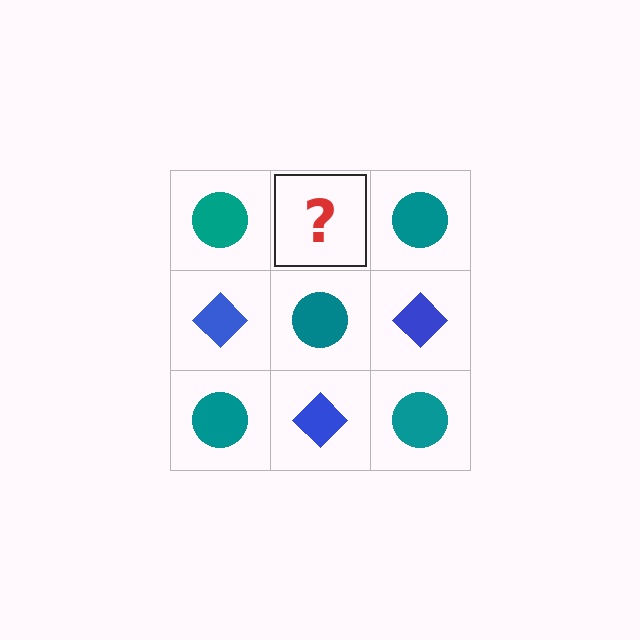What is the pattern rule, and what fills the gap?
The rule is that it alternates teal circle and blue diamond in a checkerboard pattern. The gap should be filled with a blue diamond.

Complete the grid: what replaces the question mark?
The question mark should be replaced with a blue diamond.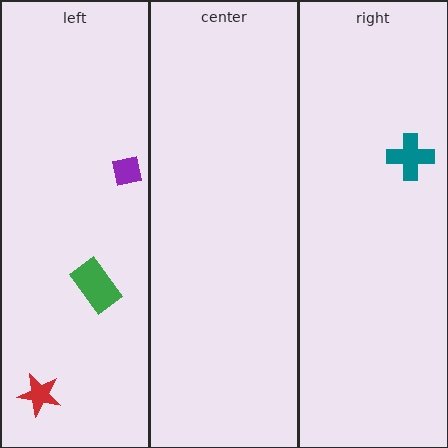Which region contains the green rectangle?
The left region.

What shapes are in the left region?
The green rectangle, the purple square, the red star.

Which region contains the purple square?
The left region.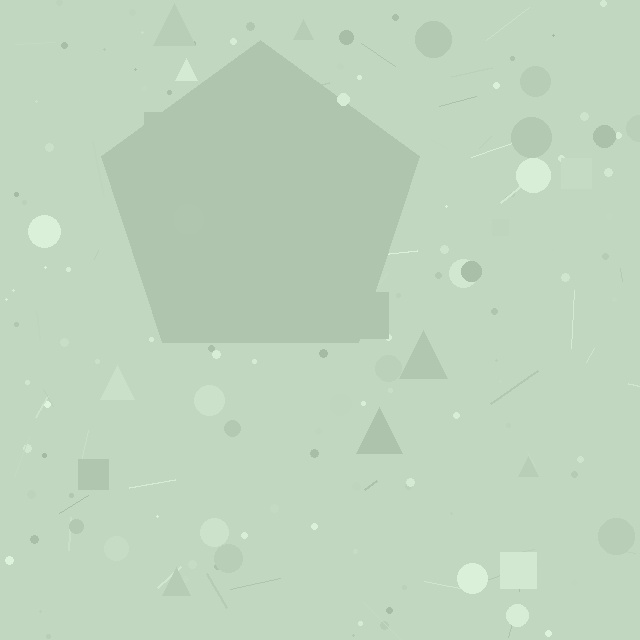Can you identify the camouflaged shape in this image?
The camouflaged shape is a pentagon.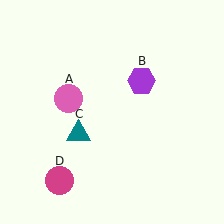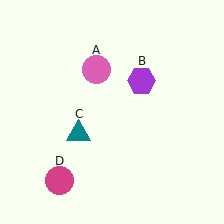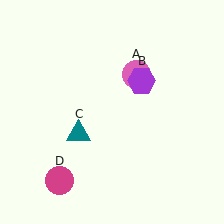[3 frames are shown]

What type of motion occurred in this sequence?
The pink circle (object A) rotated clockwise around the center of the scene.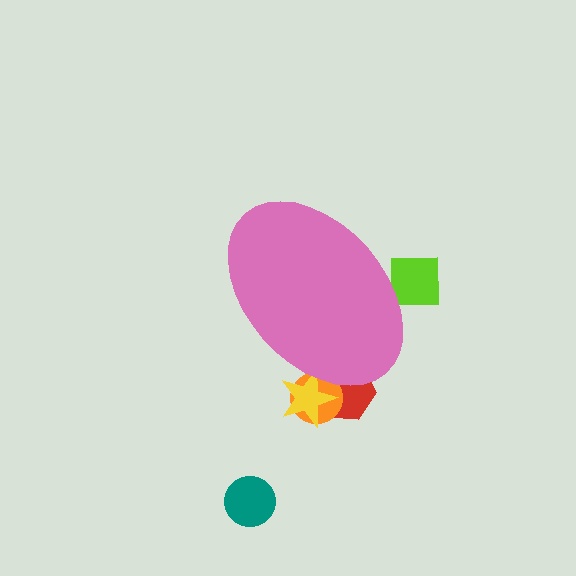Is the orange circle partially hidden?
Yes, the orange circle is partially hidden behind the pink ellipse.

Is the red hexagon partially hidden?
Yes, the red hexagon is partially hidden behind the pink ellipse.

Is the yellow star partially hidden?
Yes, the yellow star is partially hidden behind the pink ellipse.